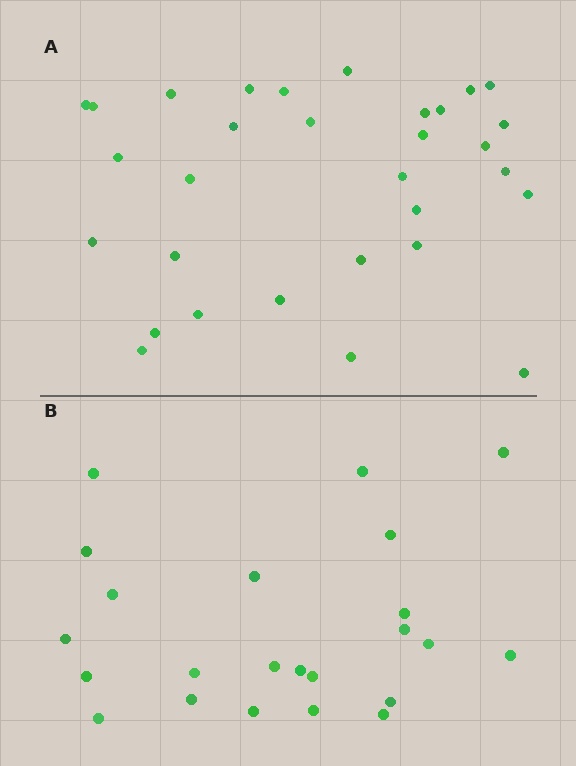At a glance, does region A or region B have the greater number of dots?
Region A (the top region) has more dots.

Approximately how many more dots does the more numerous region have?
Region A has roughly 8 or so more dots than region B.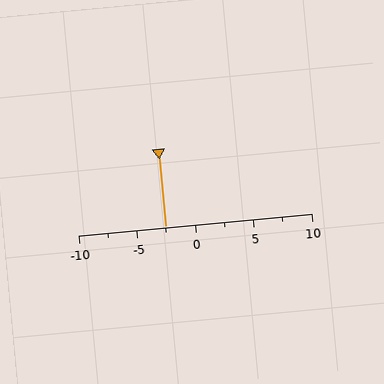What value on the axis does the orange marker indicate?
The marker indicates approximately -2.5.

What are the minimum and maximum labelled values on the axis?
The axis runs from -10 to 10.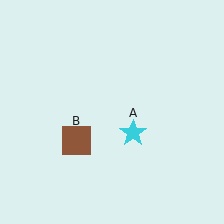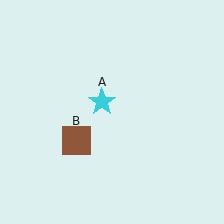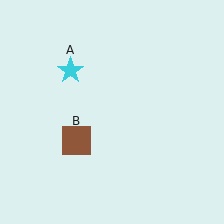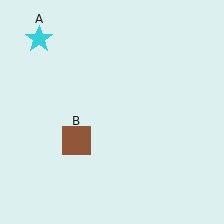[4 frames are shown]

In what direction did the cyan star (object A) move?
The cyan star (object A) moved up and to the left.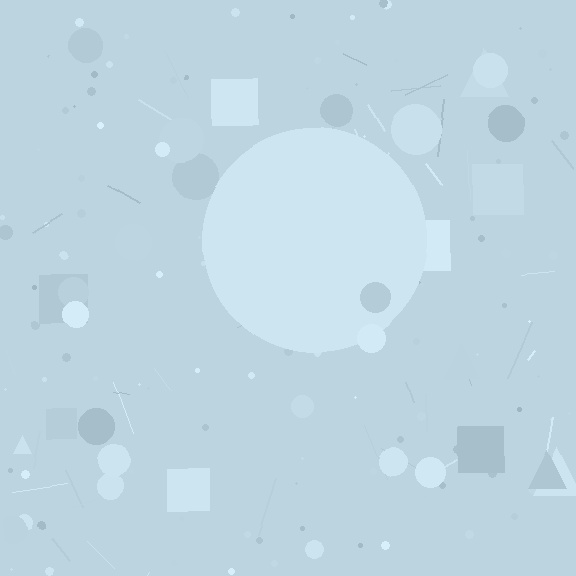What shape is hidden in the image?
A circle is hidden in the image.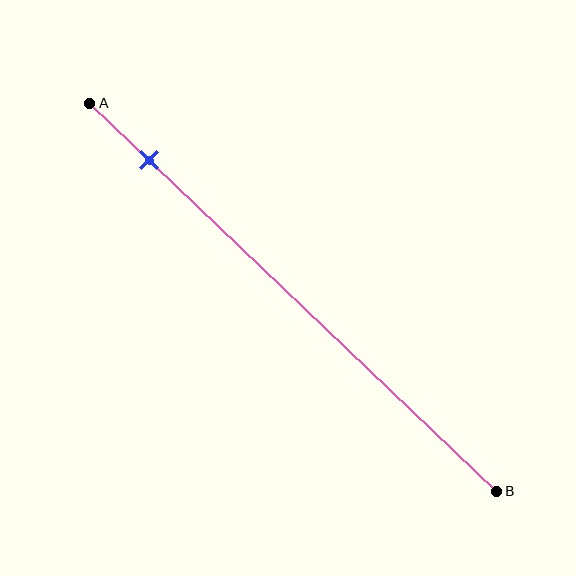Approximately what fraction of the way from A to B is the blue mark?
The blue mark is approximately 15% of the way from A to B.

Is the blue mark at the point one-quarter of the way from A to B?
No, the mark is at about 15% from A, not at the 25% one-quarter point.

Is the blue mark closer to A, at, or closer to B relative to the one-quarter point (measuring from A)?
The blue mark is closer to point A than the one-quarter point of segment AB.